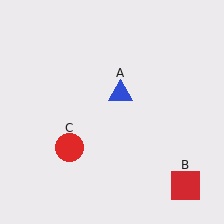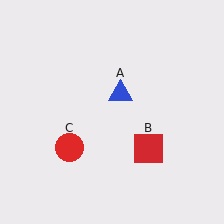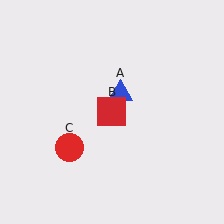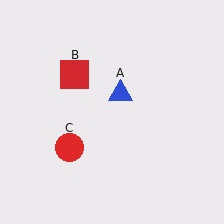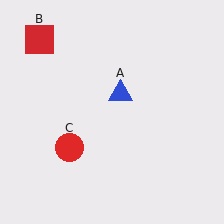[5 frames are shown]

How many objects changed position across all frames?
1 object changed position: red square (object B).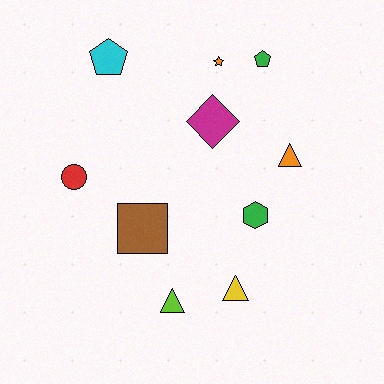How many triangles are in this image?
There are 3 triangles.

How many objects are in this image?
There are 10 objects.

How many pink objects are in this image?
There are no pink objects.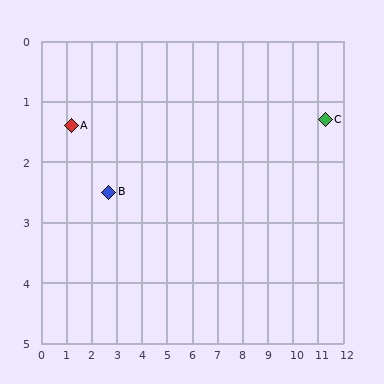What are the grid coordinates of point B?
Point B is at approximately (2.7, 2.5).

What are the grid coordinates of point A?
Point A is at approximately (1.2, 1.4).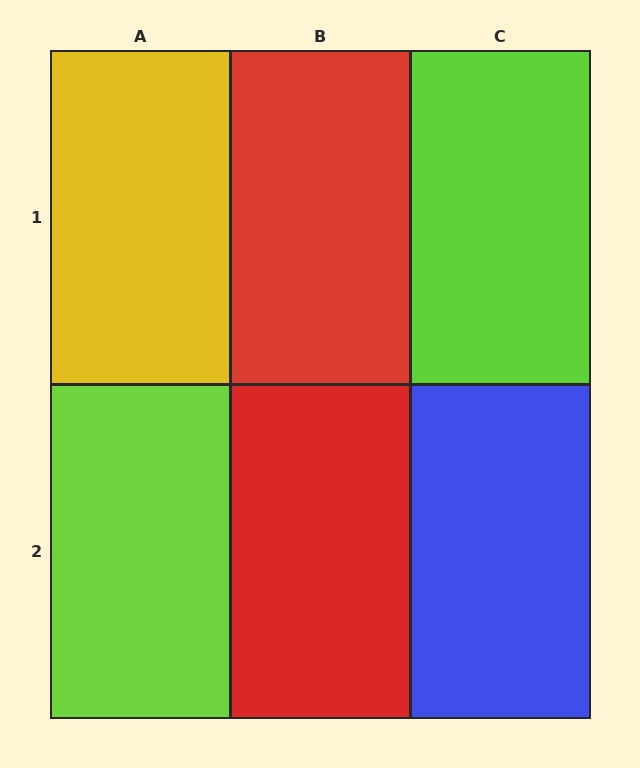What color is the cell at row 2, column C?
Blue.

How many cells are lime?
2 cells are lime.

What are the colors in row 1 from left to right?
Yellow, red, lime.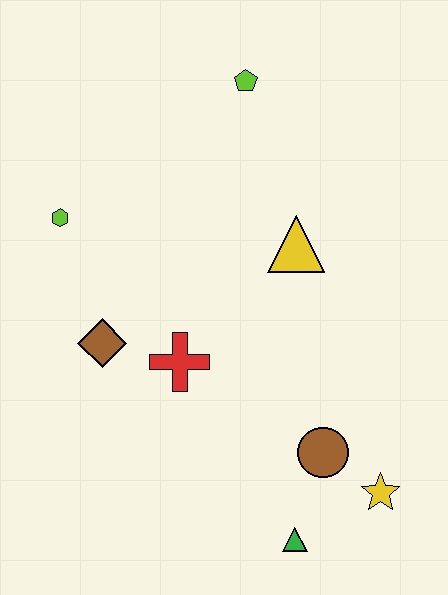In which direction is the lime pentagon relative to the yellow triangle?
The lime pentagon is above the yellow triangle.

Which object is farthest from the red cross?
The lime pentagon is farthest from the red cross.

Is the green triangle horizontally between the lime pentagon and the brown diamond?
No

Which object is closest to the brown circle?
The yellow star is closest to the brown circle.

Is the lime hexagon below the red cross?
No